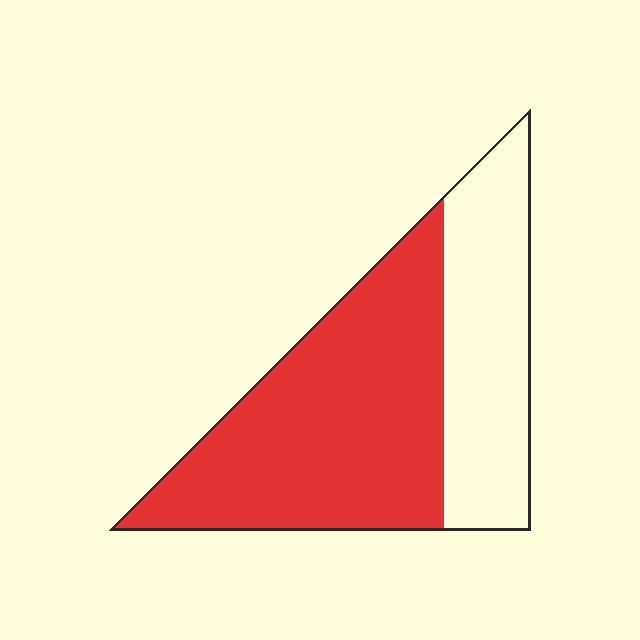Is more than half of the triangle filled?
Yes.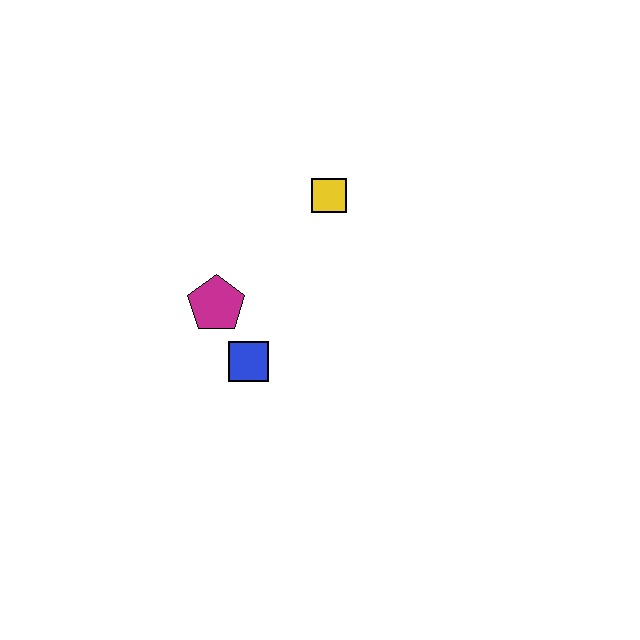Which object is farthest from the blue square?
The yellow square is farthest from the blue square.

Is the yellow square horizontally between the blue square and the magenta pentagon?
No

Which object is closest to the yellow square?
The magenta pentagon is closest to the yellow square.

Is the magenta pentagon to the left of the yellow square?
Yes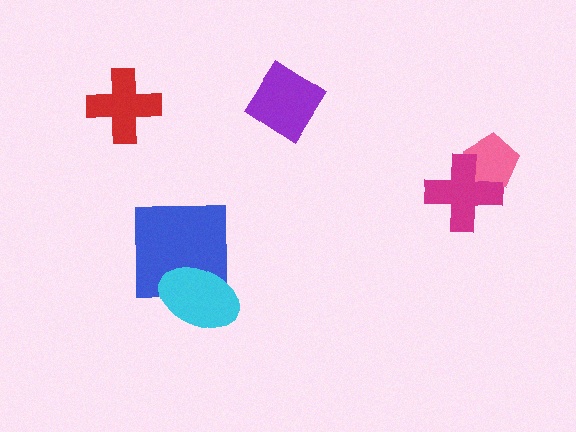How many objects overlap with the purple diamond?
0 objects overlap with the purple diamond.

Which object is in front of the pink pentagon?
The magenta cross is in front of the pink pentagon.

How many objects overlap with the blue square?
1 object overlaps with the blue square.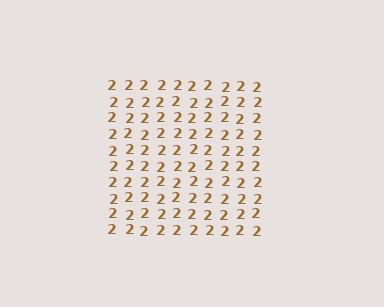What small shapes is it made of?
It is made of small digit 2's.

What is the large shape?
The large shape is a square.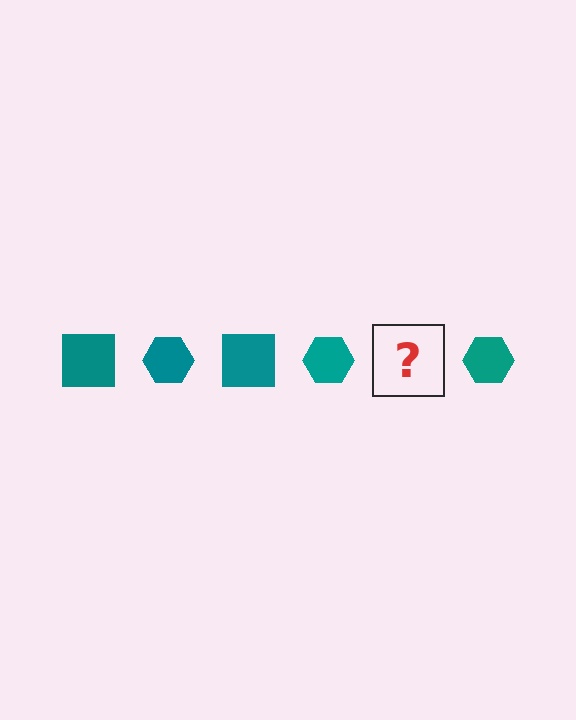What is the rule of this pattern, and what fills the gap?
The rule is that the pattern cycles through square, hexagon shapes in teal. The gap should be filled with a teal square.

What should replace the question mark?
The question mark should be replaced with a teal square.